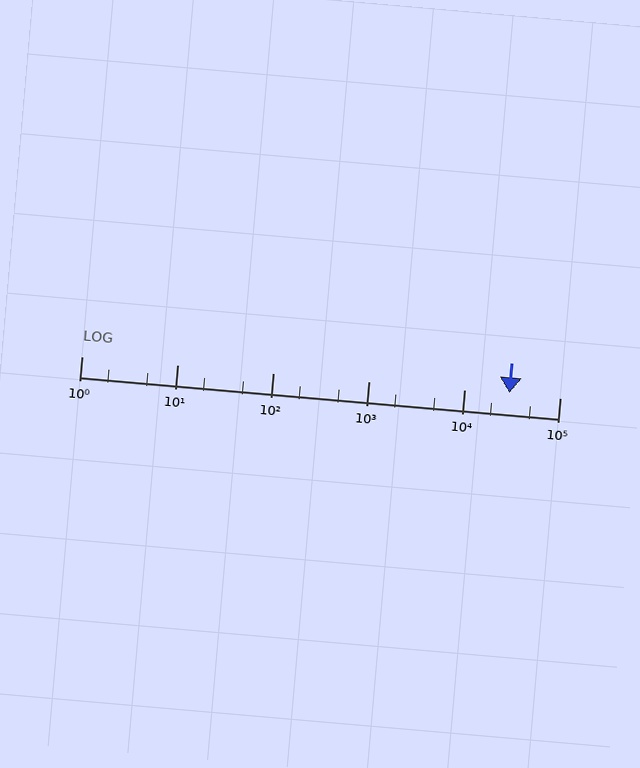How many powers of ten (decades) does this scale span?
The scale spans 5 decades, from 1 to 100000.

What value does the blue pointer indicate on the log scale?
The pointer indicates approximately 30000.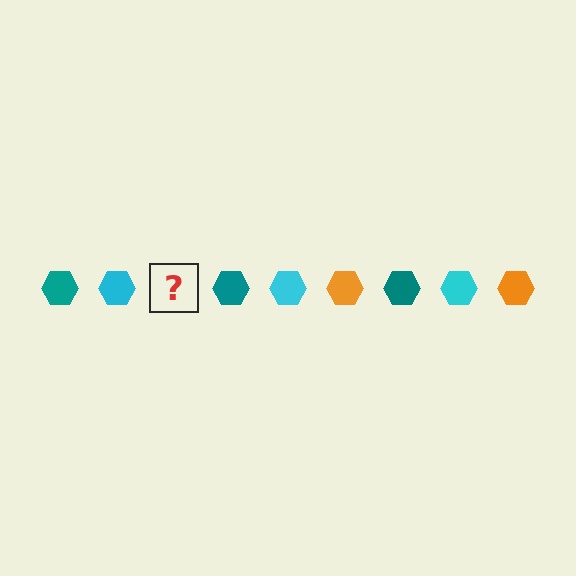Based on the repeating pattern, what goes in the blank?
The blank should be an orange hexagon.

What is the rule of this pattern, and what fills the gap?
The rule is that the pattern cycles through teal, cyan, orange hexagons. The gap should be filled with an orange hexagon.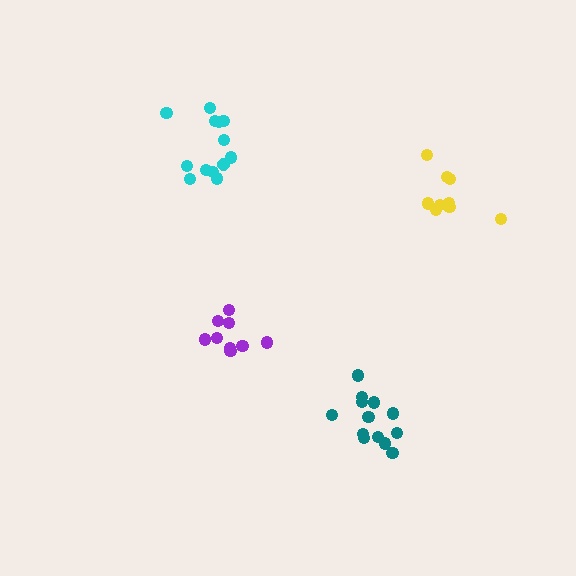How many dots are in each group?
Group 1: 9 dots, Group 2: 13 dots, Group 3: 13 dots, Group 4: 9 dots (44 total).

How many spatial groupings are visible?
There are 4 spatial groupings.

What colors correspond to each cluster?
The clusters are colored: purple, cyan, teal, yellow.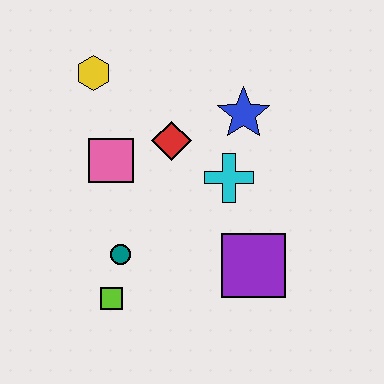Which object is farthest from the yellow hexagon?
The purple square is farthest from the yellow hexagon.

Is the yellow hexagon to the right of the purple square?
No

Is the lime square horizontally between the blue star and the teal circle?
No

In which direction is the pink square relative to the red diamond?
The pink square is to the left of the red diamond.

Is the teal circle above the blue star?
No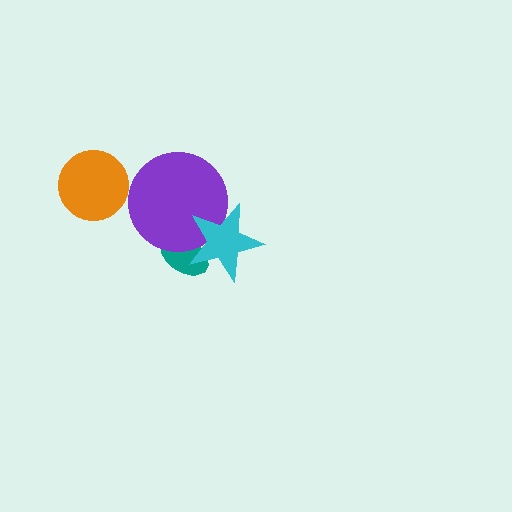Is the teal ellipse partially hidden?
Yes, it is partially covered by another shape.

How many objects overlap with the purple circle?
2 objects overlap with the purple circle.